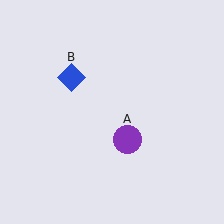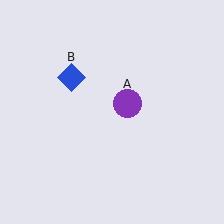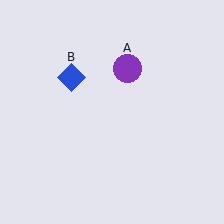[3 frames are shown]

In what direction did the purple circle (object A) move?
The purple circle (object A) moved up.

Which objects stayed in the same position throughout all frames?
Blue diamond (object B) remained stationary.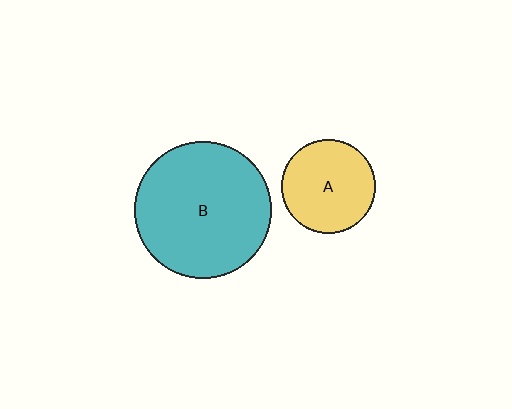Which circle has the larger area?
Circle B (teal).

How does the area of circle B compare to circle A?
Approximately 2.1 times.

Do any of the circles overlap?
No, none of the circles overlap.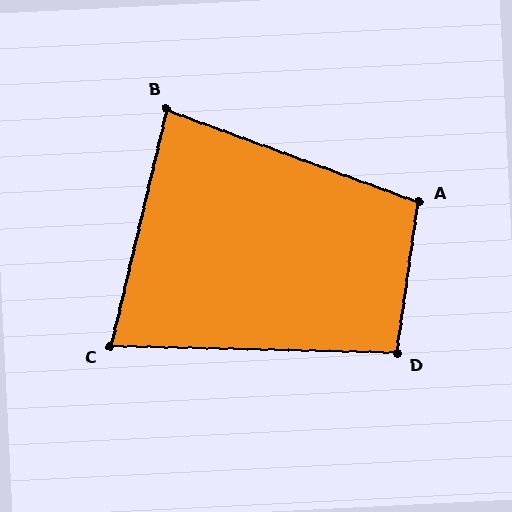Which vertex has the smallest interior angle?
C, at approximately 78 degrees.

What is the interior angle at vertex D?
Approximately 97 degrees (obtuse).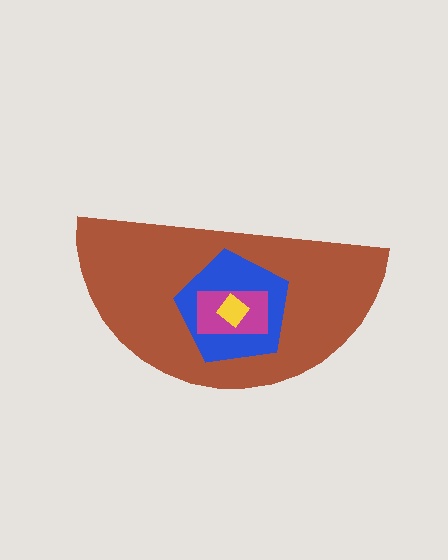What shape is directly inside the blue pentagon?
The magenta rectangle.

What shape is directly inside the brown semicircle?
The blue pentagon.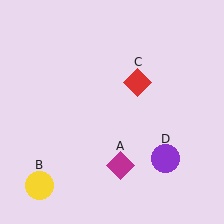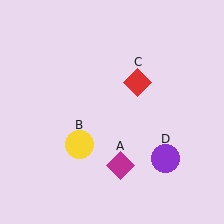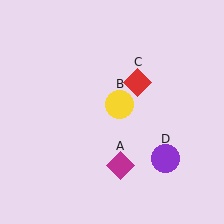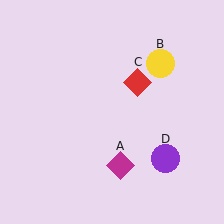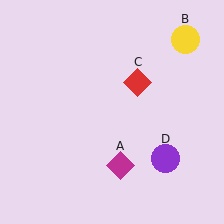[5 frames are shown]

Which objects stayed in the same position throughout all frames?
Magenta diamond (object A) and red diamond (object C) and purple circle (object D) remained stationary.